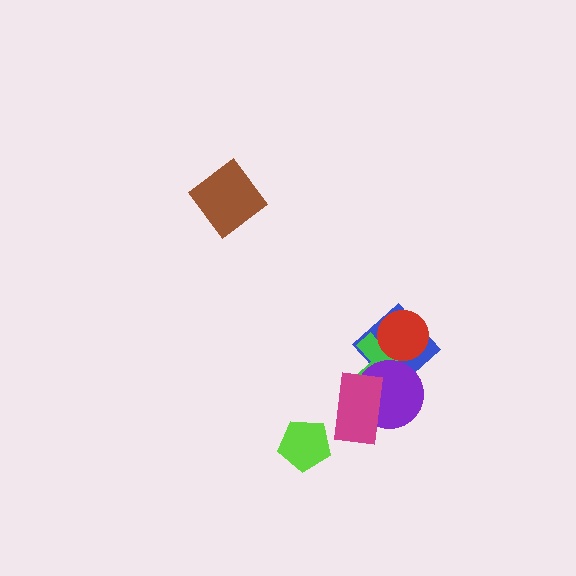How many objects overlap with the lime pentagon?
0 objects overlap with the lime pentagon.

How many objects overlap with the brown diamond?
0 objects overlap with the brown diamond.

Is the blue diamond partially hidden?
Yes, it is partially covered by another shape.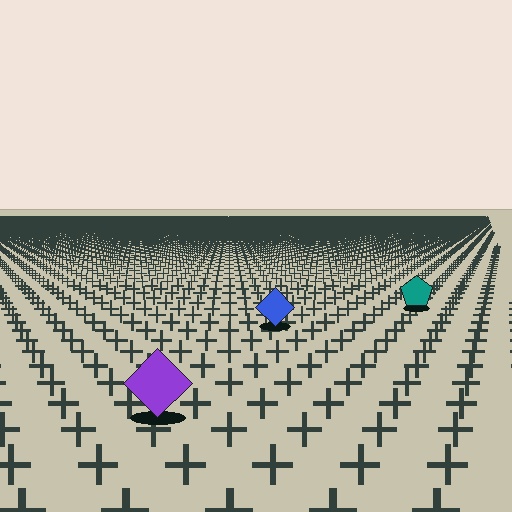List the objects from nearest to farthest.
From nearest to farthest: the purple diamond, the blue diamond, the teal pentagon.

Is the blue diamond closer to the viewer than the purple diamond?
No. The purple diamond is closer — you can tell from the texture gradient: the ground texture is coarser near it.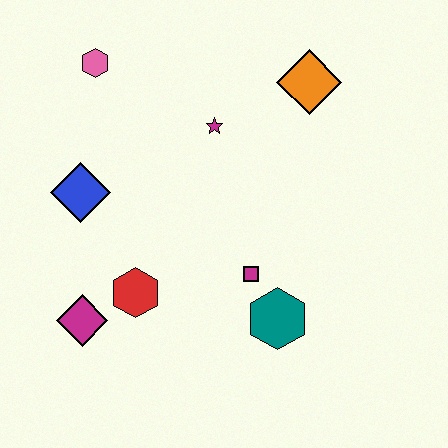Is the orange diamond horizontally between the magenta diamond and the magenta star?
No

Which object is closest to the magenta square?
The teal hexagon is closest to the magenta square.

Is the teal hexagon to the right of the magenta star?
Yes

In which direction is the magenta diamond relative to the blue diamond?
The magenta diamond is below the blue diamond.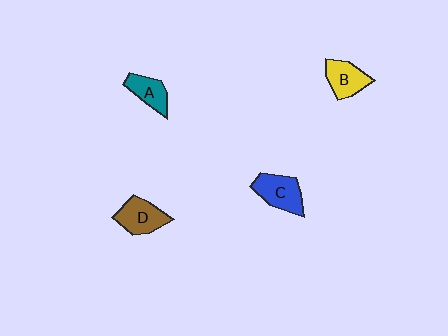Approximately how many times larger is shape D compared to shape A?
Approximately 1.3 times.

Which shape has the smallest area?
Shape A (teal).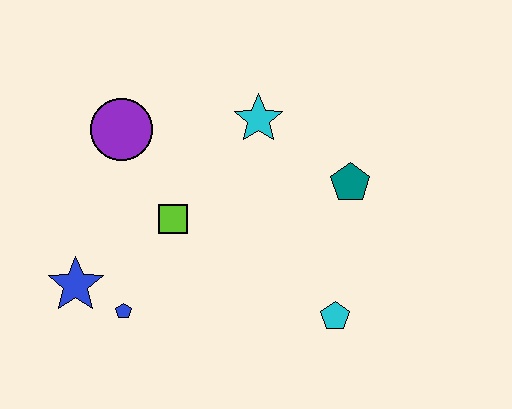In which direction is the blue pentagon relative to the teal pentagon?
The blue pentagon is to the left of the teal pentagon.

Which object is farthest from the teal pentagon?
The blue star is farthest from the teal pentagon.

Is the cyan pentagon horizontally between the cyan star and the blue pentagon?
No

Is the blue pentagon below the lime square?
Yes